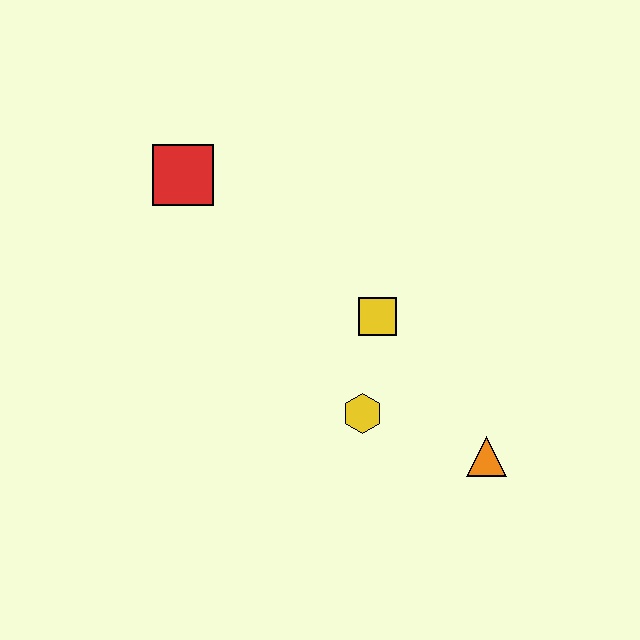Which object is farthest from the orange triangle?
The red square is farthest from the orange triangle.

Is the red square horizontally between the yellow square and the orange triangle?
No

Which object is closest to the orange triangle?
The yellow hexagon is closest to the orange triangle.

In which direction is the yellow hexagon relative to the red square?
The yellow hexagon is below the red square.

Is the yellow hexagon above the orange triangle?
Yes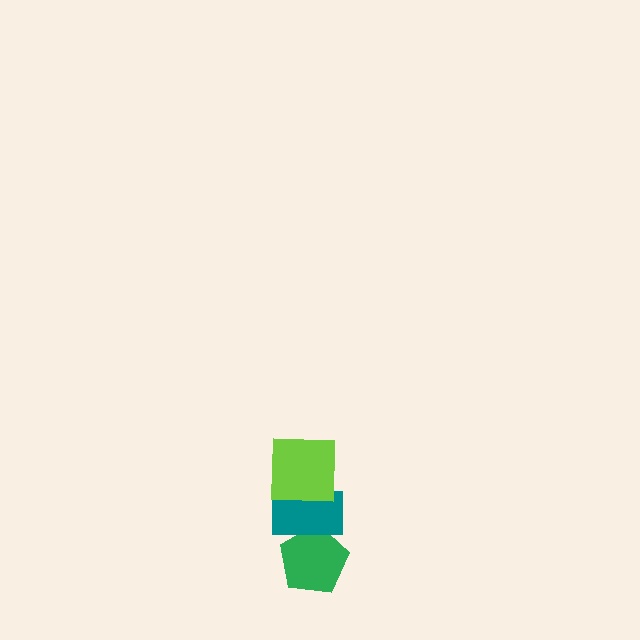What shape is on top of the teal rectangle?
The lime square is on top of the teal rectangle.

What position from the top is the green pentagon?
The green pentagon is 3rd from the top.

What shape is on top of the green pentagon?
The teal rectangle is on top of the green pentagon.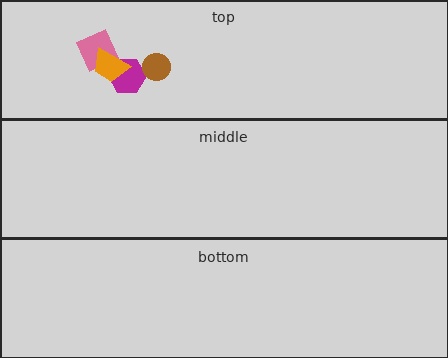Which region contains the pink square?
The top region.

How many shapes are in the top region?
4.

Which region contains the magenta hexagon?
The top region.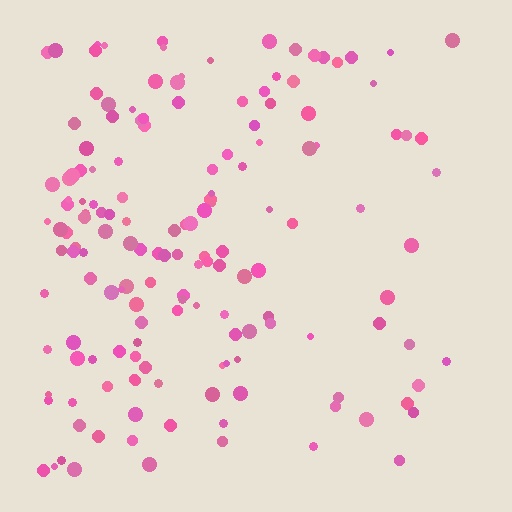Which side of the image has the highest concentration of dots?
The left.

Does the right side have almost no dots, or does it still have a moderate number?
Still a moderate number, just noticeably fewer than the left.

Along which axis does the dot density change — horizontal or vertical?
Horizontal.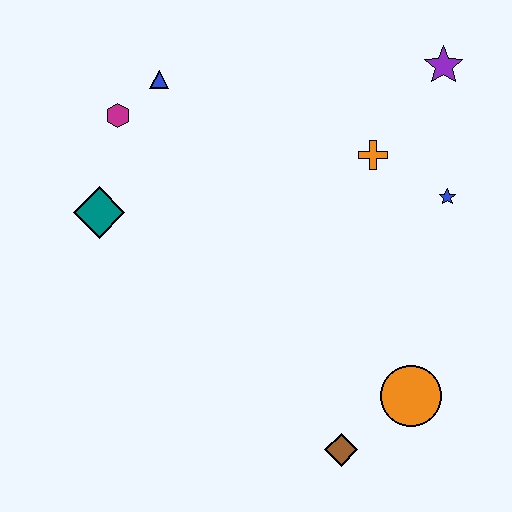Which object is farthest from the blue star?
The teal diamond is farthest from the blue star.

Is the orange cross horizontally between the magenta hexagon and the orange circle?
Yes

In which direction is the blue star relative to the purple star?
The blue star is below the purple star.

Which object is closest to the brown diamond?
The orange circle is closest to the brown diamond.